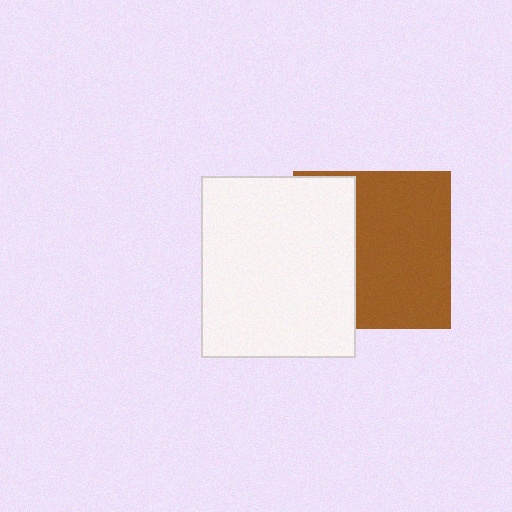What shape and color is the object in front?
The object in front is a white rectangle.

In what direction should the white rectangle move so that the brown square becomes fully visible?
The white rectangle should move left. That is the shortest direction to clear the overlap and leave the brown square fully visible.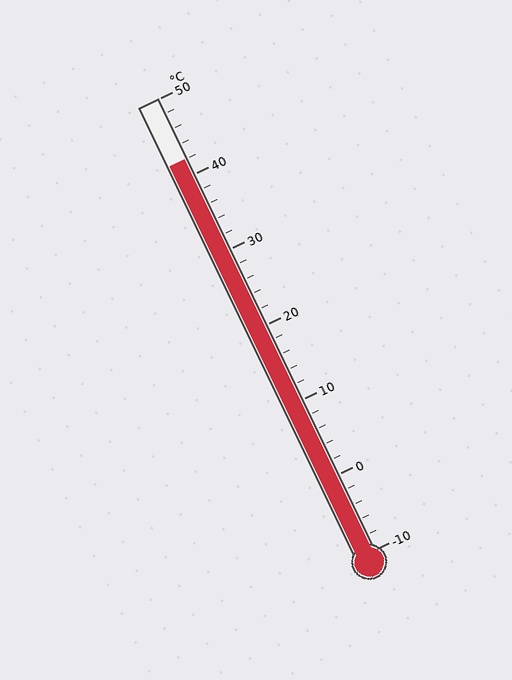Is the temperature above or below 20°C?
The temperature is above 20°C.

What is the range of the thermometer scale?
The thermometer scale ranges from -10°C to 50°C.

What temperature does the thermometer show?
The thermometer shows approximately 42°C.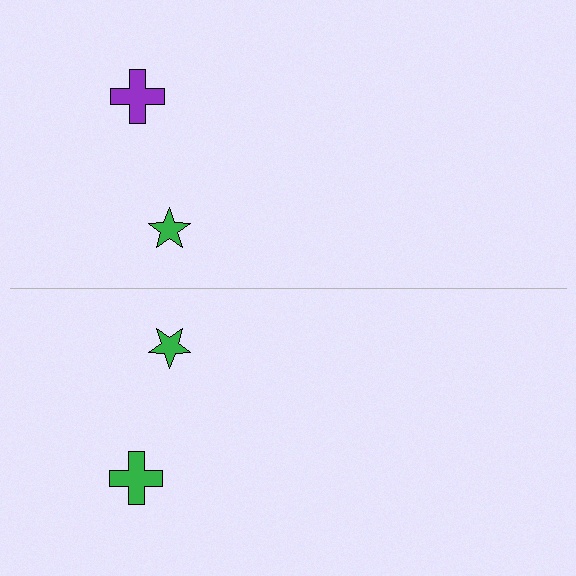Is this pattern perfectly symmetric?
No, the pattern is not perfectly symmetric. The green cross on the bottom side breaks the symmetry — its mirror counterpart is purple.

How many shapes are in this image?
There are 4 shapes in this image.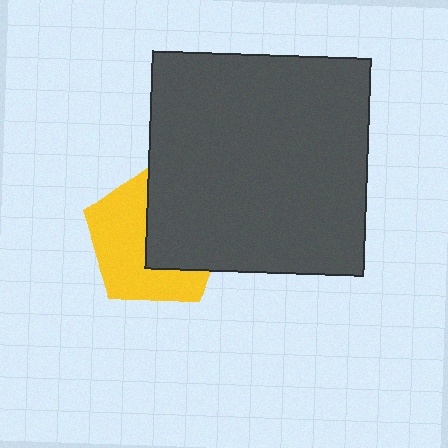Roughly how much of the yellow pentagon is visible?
About half of it is visible (roughly 53%).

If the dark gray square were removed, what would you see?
You would see the complete yellow pentagon.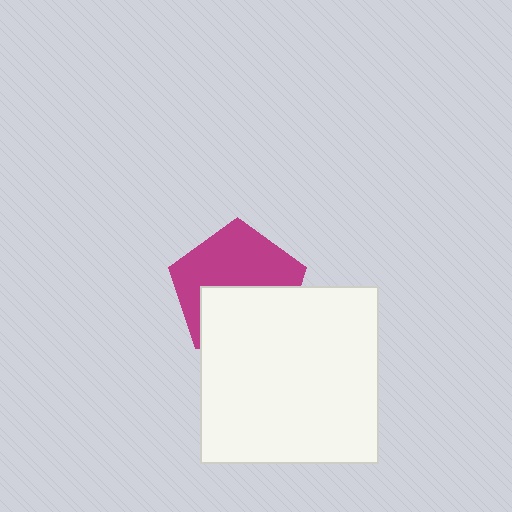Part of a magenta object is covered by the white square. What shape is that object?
It is a pentagon.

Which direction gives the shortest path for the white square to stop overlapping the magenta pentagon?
Moving down gives the shortest separation.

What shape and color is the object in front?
The object in front is a white square.